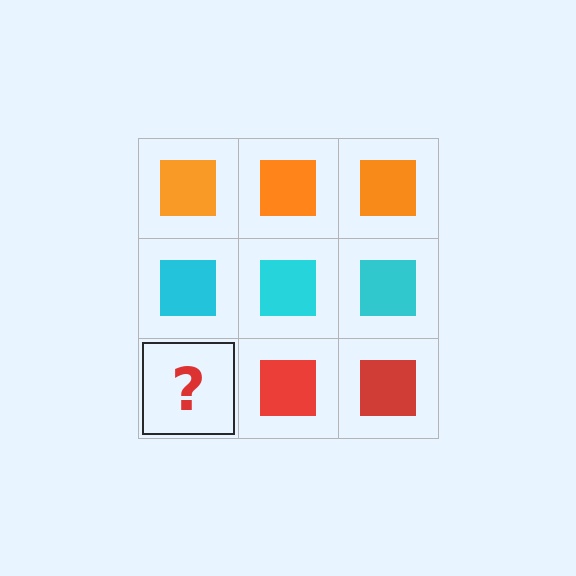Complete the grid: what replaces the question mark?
The question mark should be replaced with a red square.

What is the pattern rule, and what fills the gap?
The rule is that each row has a consistent color. The gap should be filled with a red square.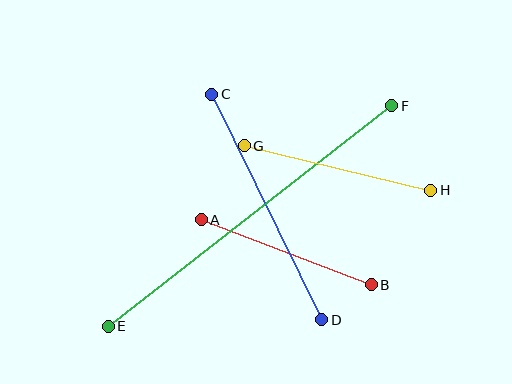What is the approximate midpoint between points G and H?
The midpoint is at approximately (337, 168) pixels.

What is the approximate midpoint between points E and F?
The midpoint is at approximately (250, 216) pixels.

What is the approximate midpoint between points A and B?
The midpoint is at approximately (286, 252) pixels.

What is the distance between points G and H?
The distance is approximately 192 pixels.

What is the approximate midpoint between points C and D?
The midpoint is at approximately (267, 207) pixels.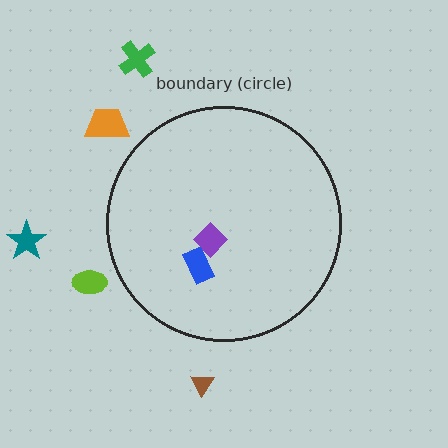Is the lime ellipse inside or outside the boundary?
Outside.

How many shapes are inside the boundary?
2 inside, 5 outside.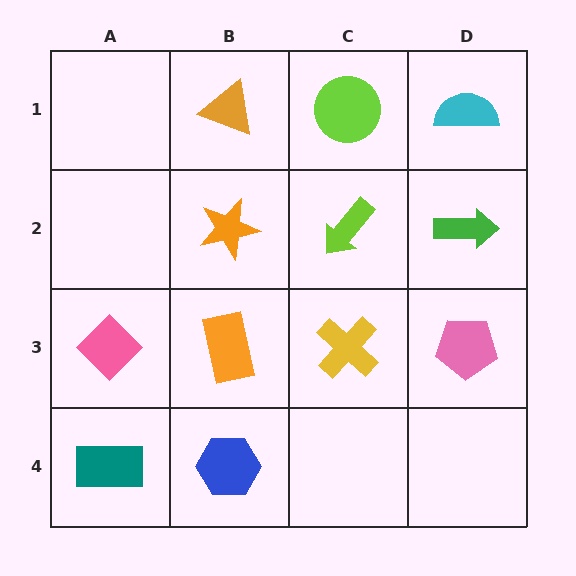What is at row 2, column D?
A green arrow.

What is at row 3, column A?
A pink diamond.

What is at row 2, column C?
A lime arrow.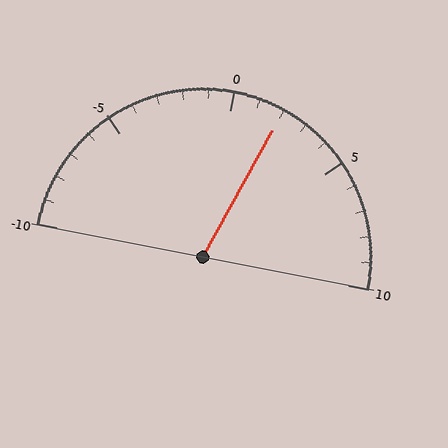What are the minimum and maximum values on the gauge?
The gauge ranges from -10 to 10.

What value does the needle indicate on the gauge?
The needle indicates approximately 2.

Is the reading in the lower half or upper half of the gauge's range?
The reading is in the upper half of the range (-10 to 10).